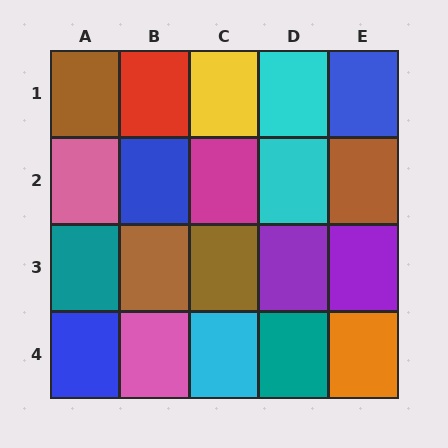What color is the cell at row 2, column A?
Pink.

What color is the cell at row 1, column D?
Cyan.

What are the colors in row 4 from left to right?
Blue, pink, cyan, teal, orange.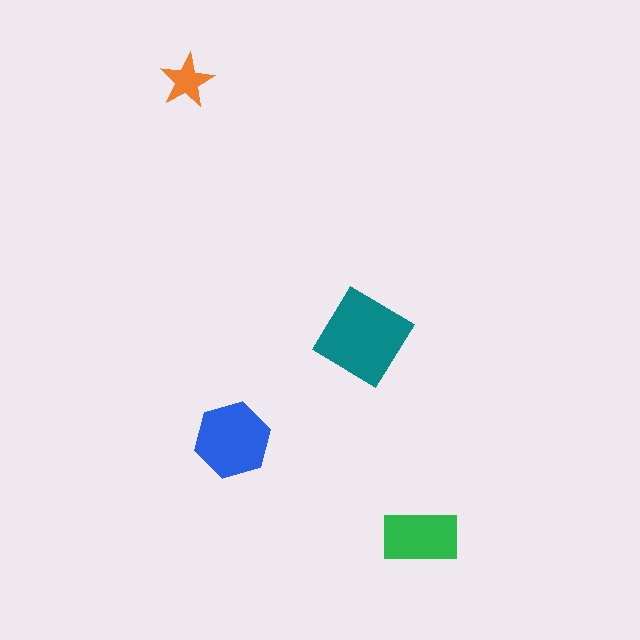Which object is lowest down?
The green rectangle is bottommost.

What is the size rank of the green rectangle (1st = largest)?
3rd.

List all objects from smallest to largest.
The orange star, the green rectangle, the blue hexagon, the teal diamond.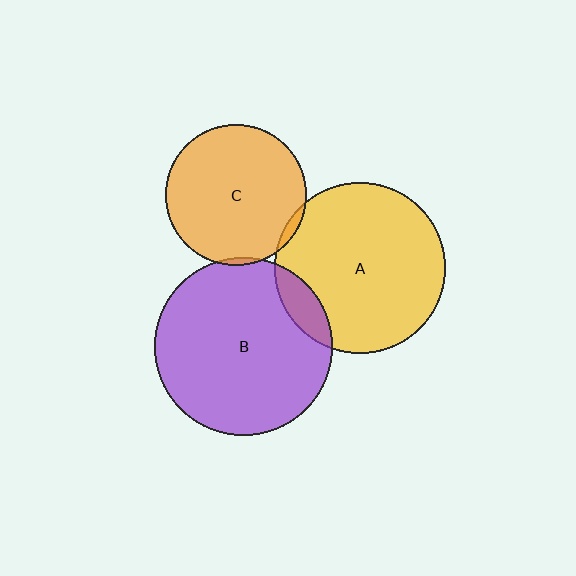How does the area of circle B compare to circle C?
Approximately 1.6 times.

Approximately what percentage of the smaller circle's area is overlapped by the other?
Approximately 5%.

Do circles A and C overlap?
Yes.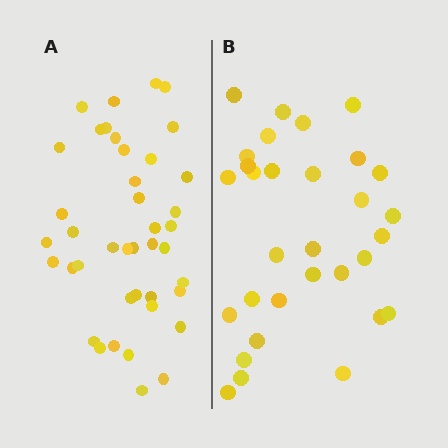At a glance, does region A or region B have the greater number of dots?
Region A (the left region) has more dots.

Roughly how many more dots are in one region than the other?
Region A has roughly 10 or so more dots than region B.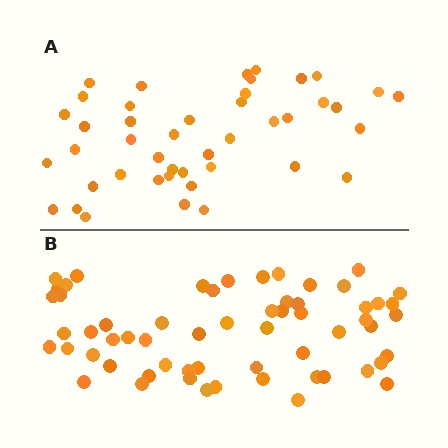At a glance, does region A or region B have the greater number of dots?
Region B (the bottom region) has more dots.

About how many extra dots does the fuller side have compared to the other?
Region B has approximately 15 more dots than region A.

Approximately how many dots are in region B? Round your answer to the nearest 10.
About 60 dots.